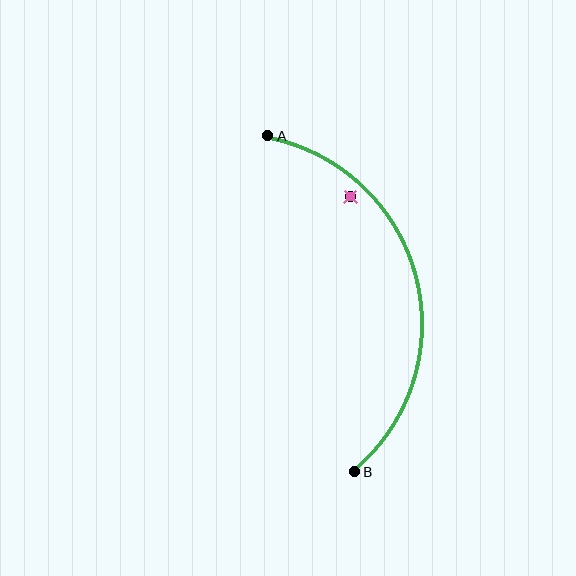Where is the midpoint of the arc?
The arc midpoint is the point on the curve farthest from the straight line joining A and B. It sits to the right of that line.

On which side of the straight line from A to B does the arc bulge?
The arc bulges to the right of the straight line connecting A and B.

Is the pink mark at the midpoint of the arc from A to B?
No — the pink mark does not lie on the arc at all. It sits slightly inside the curve.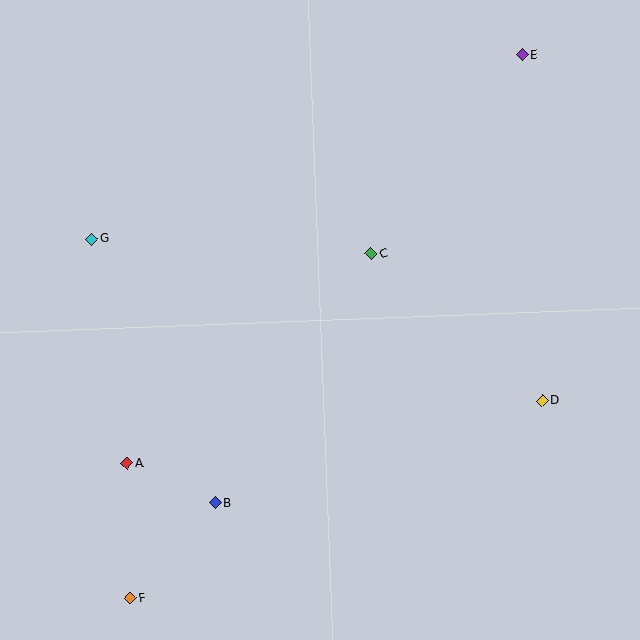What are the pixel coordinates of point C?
Point C is at (371, 254).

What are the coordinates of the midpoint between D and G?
The midpoint between D and G is at (317, 320).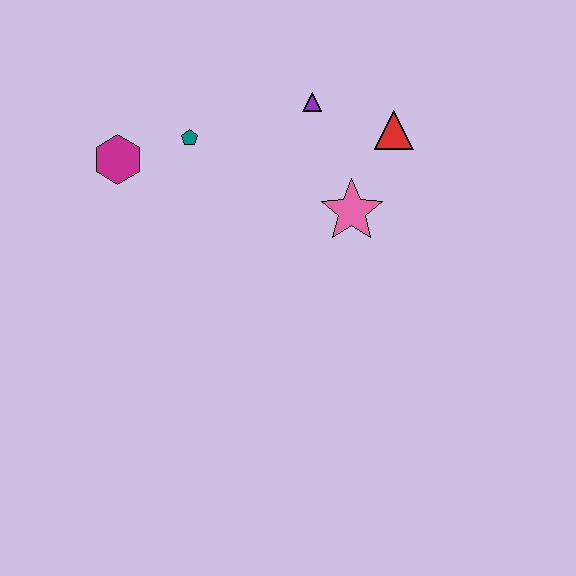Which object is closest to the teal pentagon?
The magenta hexagon is closest to the teal pentagon.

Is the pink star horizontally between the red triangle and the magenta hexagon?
Yes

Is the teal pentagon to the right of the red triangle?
No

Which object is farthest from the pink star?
The magenta hexagon is farthest from the pink star.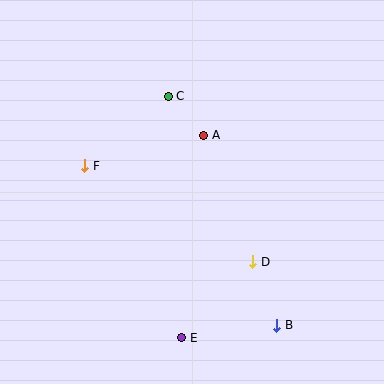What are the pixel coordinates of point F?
Point F is at (85, 166).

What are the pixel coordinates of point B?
Point B is at (277, 325).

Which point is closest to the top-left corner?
Point F is closest to the top-left corner.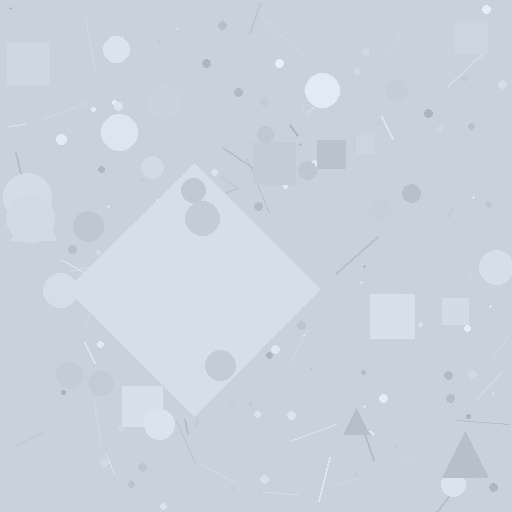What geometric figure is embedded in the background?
A diamond is embedded in the background.